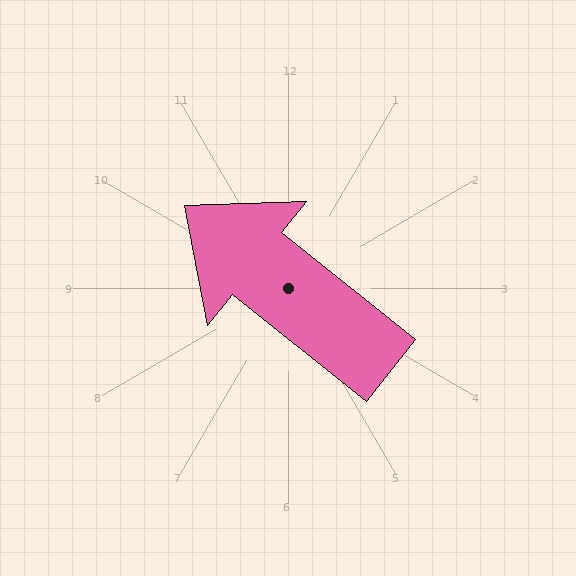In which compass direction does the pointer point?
Northwest.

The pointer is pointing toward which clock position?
Roughly 10 o'clock.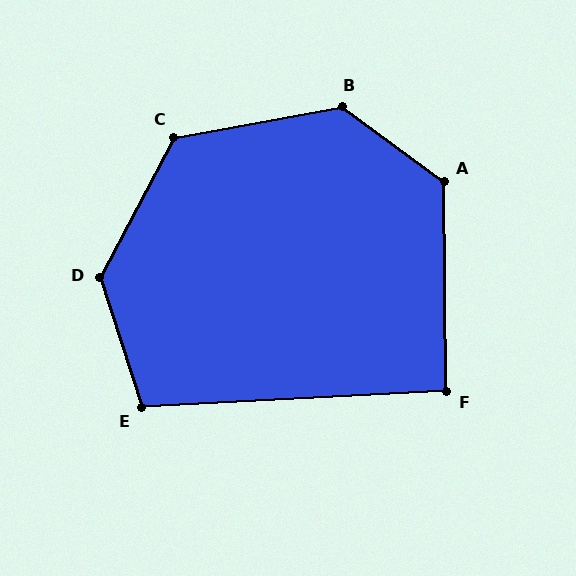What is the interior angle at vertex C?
Approximately 128 degrees (obtuse).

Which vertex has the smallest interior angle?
F, at approximately 92 degrees.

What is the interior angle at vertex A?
Approximately 127 degrees (obtuse).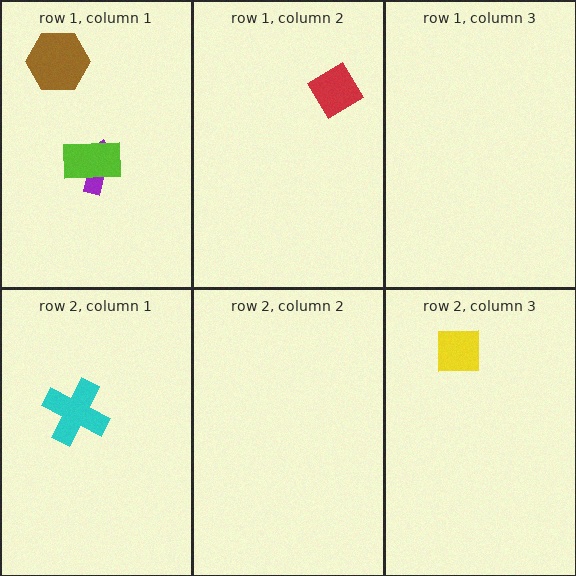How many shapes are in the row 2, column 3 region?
1.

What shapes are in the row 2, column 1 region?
The cyan cross.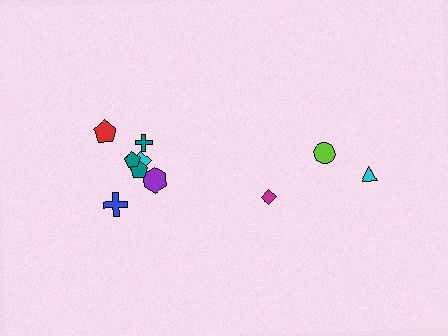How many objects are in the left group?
There are 7 objects.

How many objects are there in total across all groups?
There are 10 objects.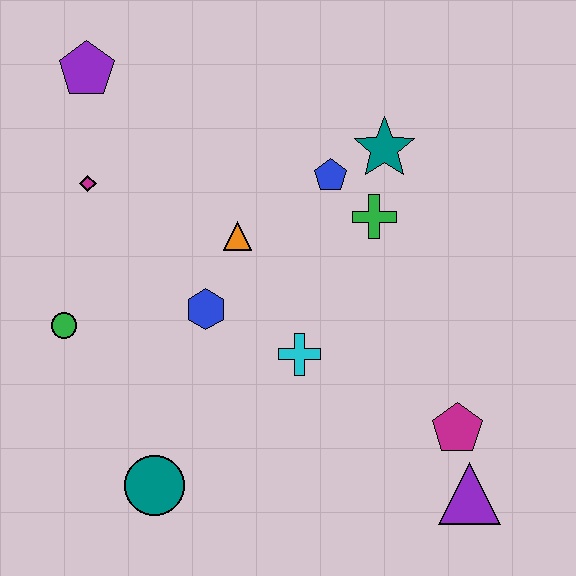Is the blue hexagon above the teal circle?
Yes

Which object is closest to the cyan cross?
The blue hexagon is closest to the cyan cross.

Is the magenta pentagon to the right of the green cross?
Yes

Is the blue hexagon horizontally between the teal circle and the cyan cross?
Yes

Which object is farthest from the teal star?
The teal circle is farthest from the teal star.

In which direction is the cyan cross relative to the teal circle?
The cyan cross is to the right of the teal circle.